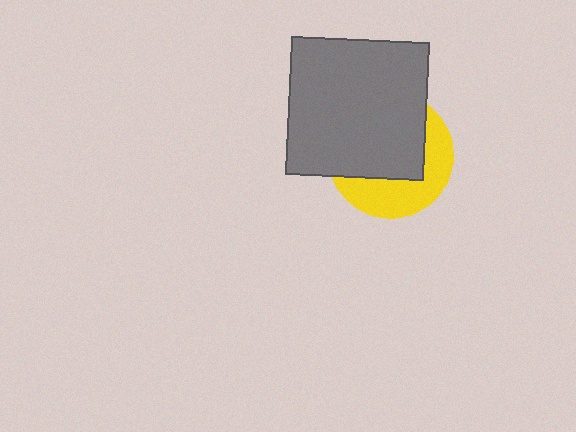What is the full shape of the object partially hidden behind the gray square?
The partially hidden object is a yellow circle.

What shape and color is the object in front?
The object in front is a gray square.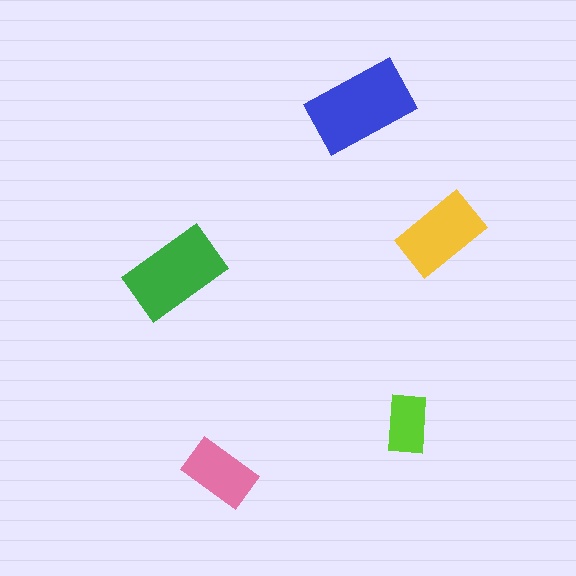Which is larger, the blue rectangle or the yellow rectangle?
The blue one.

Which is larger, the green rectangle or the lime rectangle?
The green one.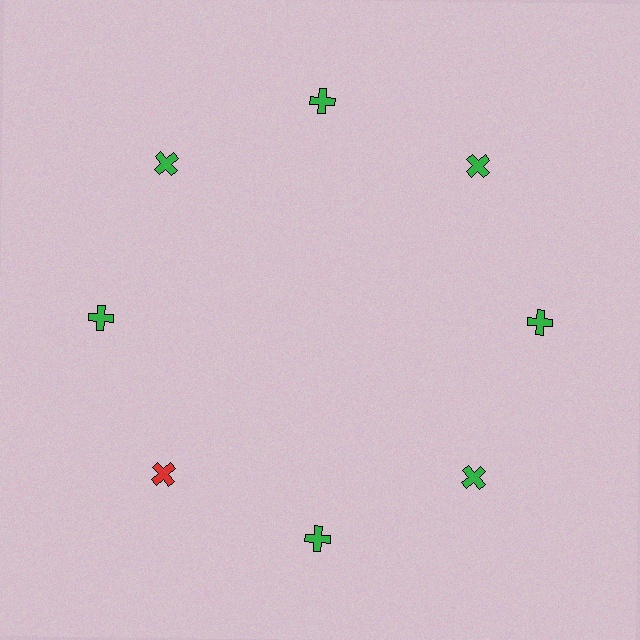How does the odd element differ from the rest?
It has a different color: red instead of green.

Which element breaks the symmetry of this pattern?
The red cross at roughly the 8 o'clock position breaks the symmetry. All other shapes are green crosses.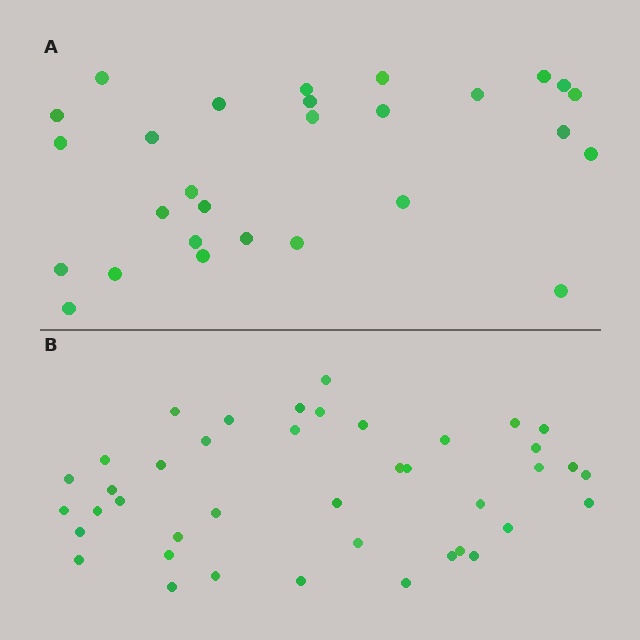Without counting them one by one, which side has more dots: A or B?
Region B (the bottom region) has more dots.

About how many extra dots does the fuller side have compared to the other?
Region B has approximately 15 more dots than region A.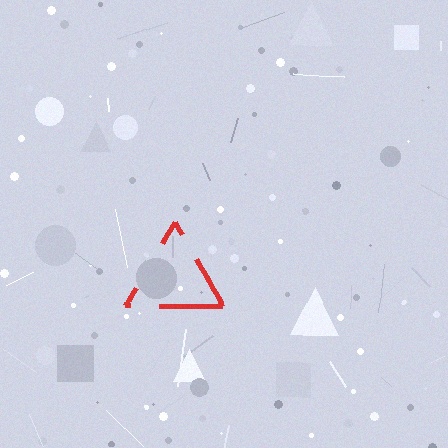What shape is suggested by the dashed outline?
The dashed outline suggests a triangle.